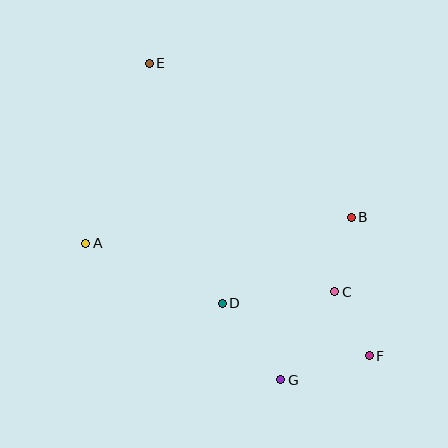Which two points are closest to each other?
Points C and F are closest to each other.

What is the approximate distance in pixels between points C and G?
The distance between C and G is approximately 103 pixels.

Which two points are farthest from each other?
Points E and F are farthest from each other.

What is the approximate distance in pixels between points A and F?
The distance between A and F is approximately 305 pixels.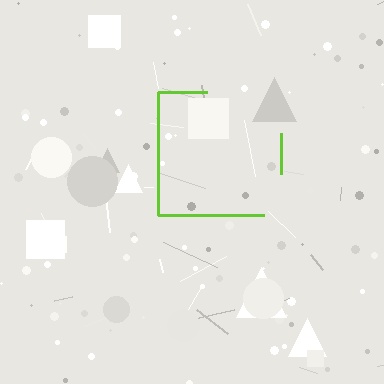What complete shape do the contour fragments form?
The contour fragments form a square.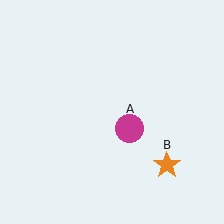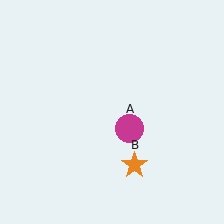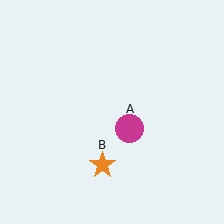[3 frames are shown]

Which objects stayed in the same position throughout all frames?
Magenta circle (object A) remained stationary.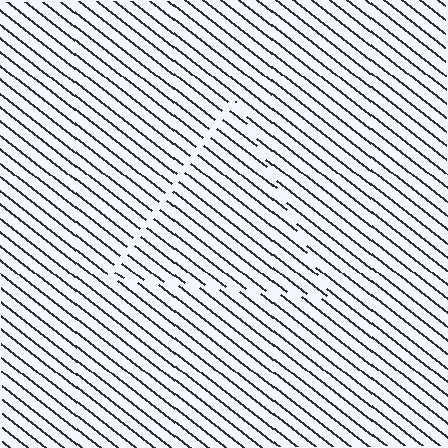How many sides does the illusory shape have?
3 sides — the line-ends trace a triangle.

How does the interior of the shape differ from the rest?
The interior of the shape contains the same grating, shifted by half a period — the contour is defined by the phase discontinuity where line-ends from the inner and outer gratings abut.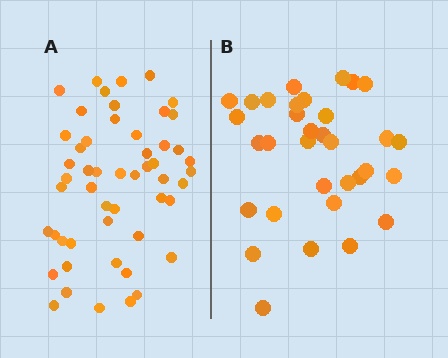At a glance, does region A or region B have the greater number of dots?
Region A (the left region) has more dots.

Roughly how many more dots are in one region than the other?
Region A has approximately 20 more dots than region B.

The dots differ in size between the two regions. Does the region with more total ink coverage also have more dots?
No. Region B has more total ink coverage because its dots are larger, but region A actually contains more individual dots. Total area can be misleading — the number of items is what matters here.